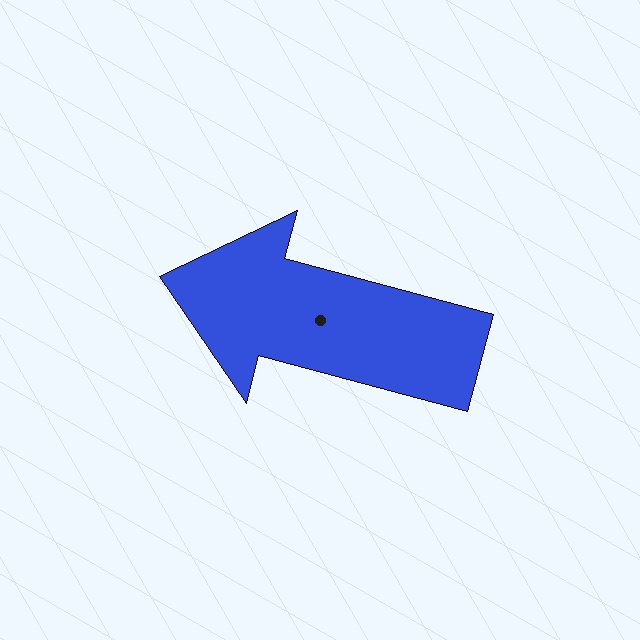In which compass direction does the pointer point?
West.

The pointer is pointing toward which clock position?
Roughly 10 o'clock.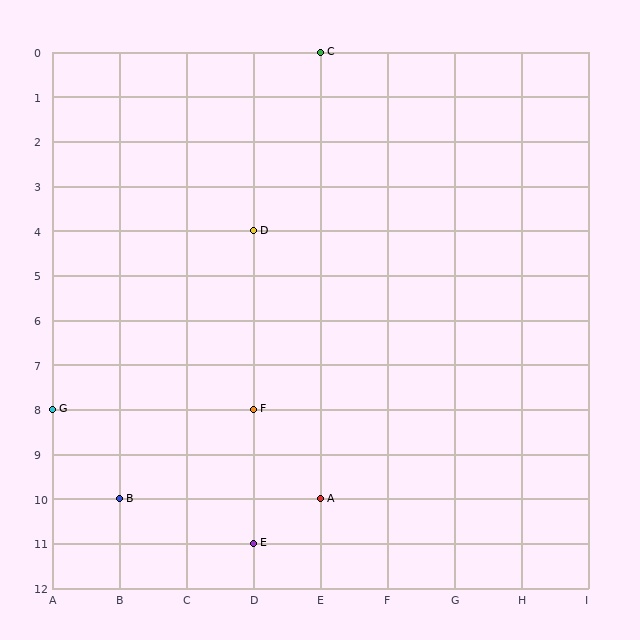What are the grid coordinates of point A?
Point A is at grid coordinates (E, 10).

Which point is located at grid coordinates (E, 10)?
Point A is at (E, 10).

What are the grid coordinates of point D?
Point D is at grid coordinates (D, 4).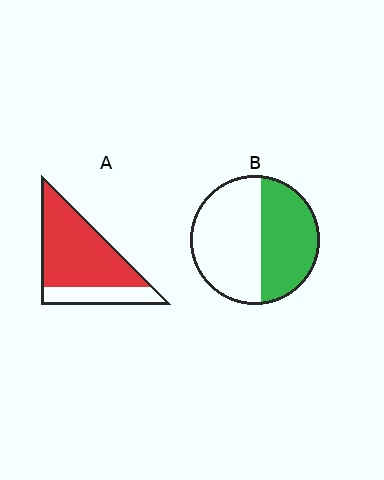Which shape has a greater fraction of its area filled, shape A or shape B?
Shape A.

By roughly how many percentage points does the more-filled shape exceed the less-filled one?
By roughly 30 percentage points (A over B).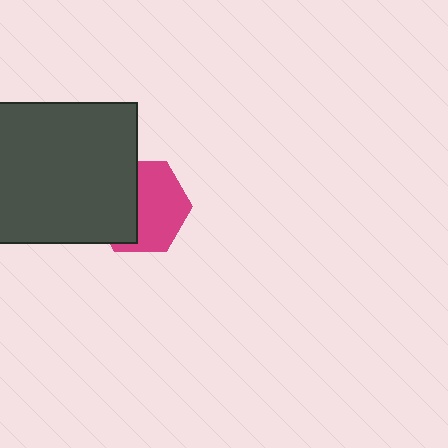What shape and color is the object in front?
The object in front is a dark gray square.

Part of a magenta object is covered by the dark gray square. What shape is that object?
It is a hexagon.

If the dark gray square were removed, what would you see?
You would see the complete magenta hexagon.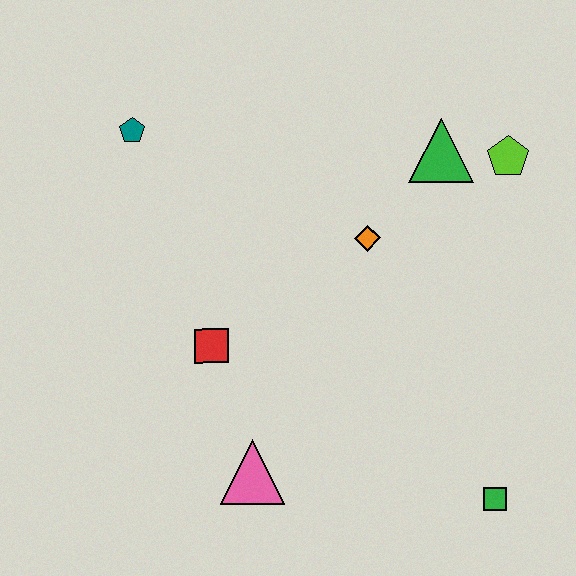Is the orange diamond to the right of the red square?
Yes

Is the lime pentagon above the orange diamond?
Yes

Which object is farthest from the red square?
The lime pentagon is farthest from the red square.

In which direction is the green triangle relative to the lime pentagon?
The green triangle is to the left of the lime pentagon.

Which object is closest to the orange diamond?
The green triangle is closest to the orange diamond.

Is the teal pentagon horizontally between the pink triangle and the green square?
No